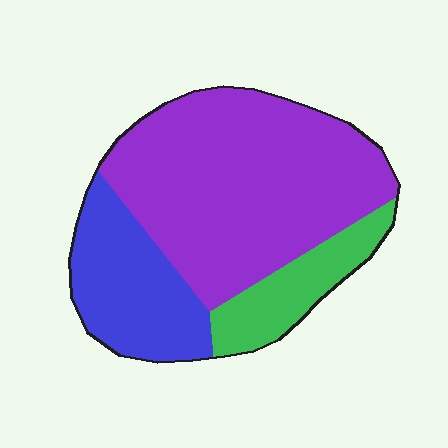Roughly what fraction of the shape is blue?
Blue takes up about one quarter (1/4) of the shape.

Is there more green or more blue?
Blue.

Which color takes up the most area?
Purple, at roughly 60%.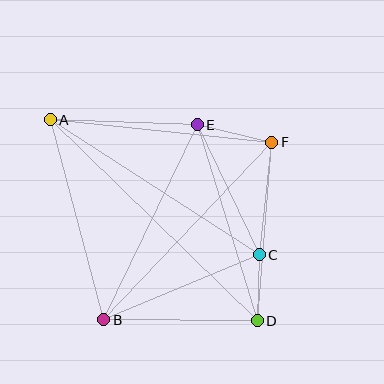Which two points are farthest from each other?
Points A and D are farthest from each other.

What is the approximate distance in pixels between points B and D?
The distance between B and D is approximately 153 pixels.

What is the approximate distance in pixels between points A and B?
The distance between A and B is approximately 207 pixels.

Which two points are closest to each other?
Points C and D are closest to each other.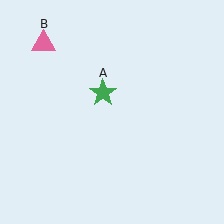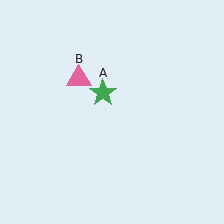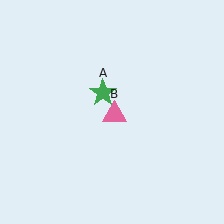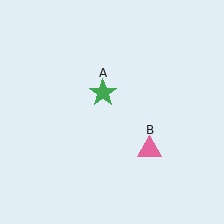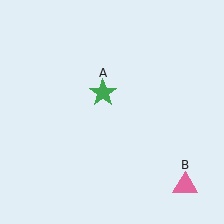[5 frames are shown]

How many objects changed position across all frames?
1 object changed position: pink triangle (object B).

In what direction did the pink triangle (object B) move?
The pink triangle (object B) moved down and to the right.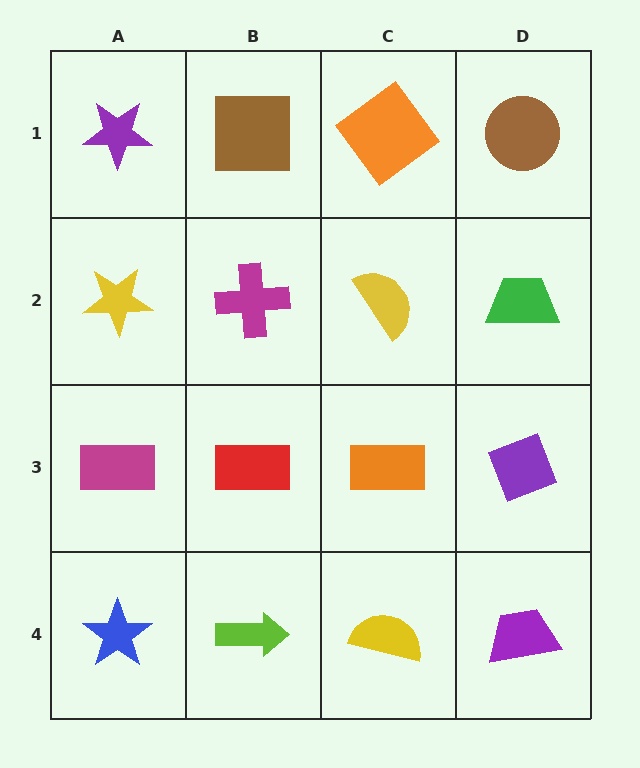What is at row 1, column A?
A purple star.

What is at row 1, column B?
A brown square.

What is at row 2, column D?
A green trapezoid.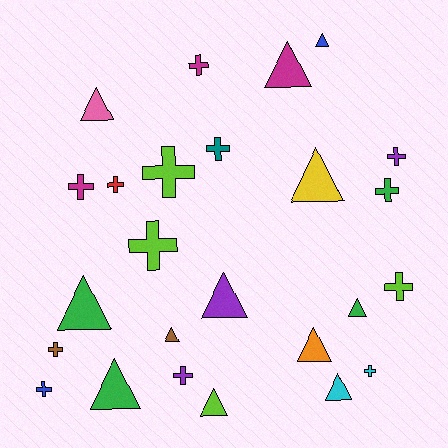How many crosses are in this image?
There are 13 crosses.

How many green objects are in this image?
There are 4 green objects.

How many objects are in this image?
There are 25 objects.